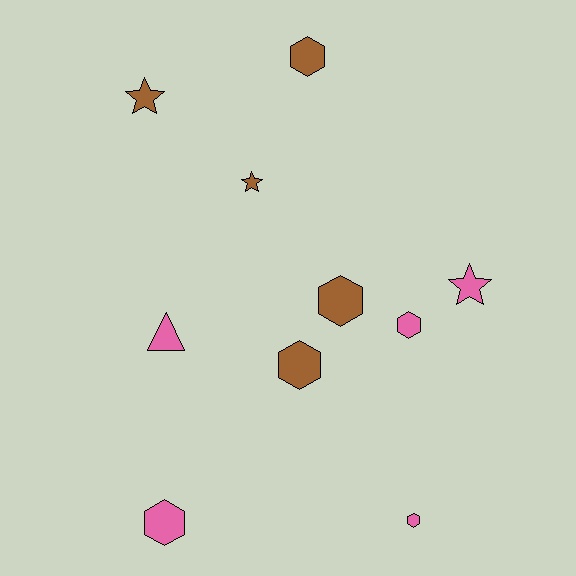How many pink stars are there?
There is 1 pink star.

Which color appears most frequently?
Brown, with 5 objects.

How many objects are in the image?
There are 10 objects.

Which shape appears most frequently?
Hexagon, with 6 objects.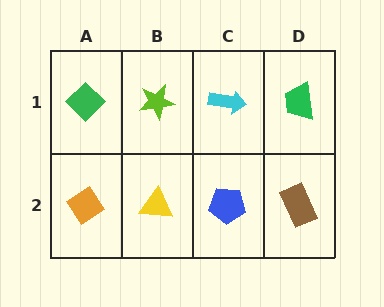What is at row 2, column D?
A brown rectangle.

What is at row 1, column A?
A green diamond.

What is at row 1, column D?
A green trapezoid.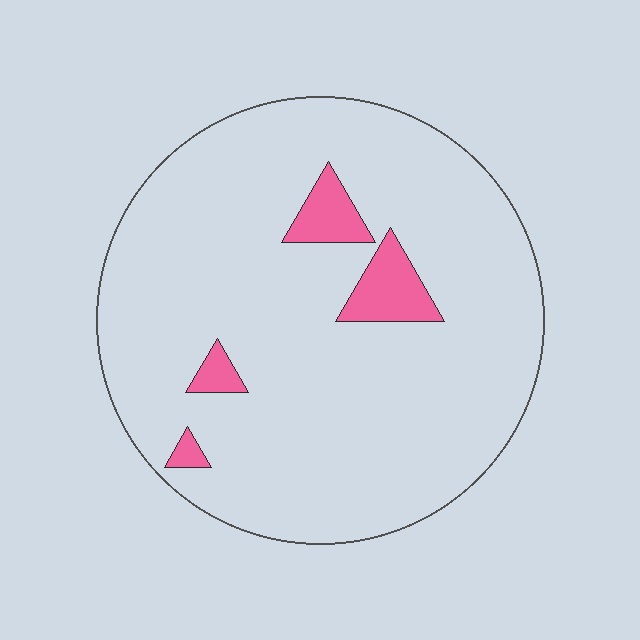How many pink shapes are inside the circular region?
4.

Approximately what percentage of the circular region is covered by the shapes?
Approximately 10%.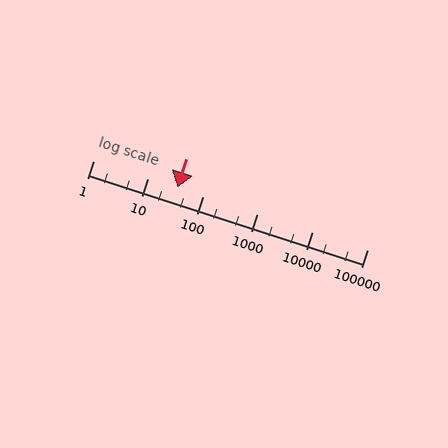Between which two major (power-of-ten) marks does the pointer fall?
The pointer is between 10 and 100.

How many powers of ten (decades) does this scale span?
The scale spans 5 decades, from 1 to 100000.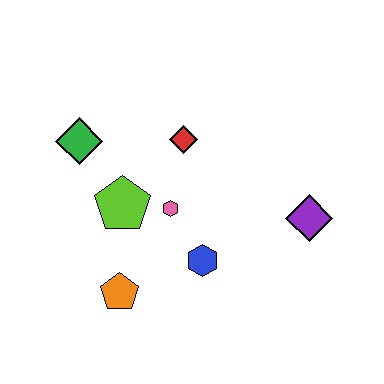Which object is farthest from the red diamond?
The orange pentagon is farthest from the red diamond.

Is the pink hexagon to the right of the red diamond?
No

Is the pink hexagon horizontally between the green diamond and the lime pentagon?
No